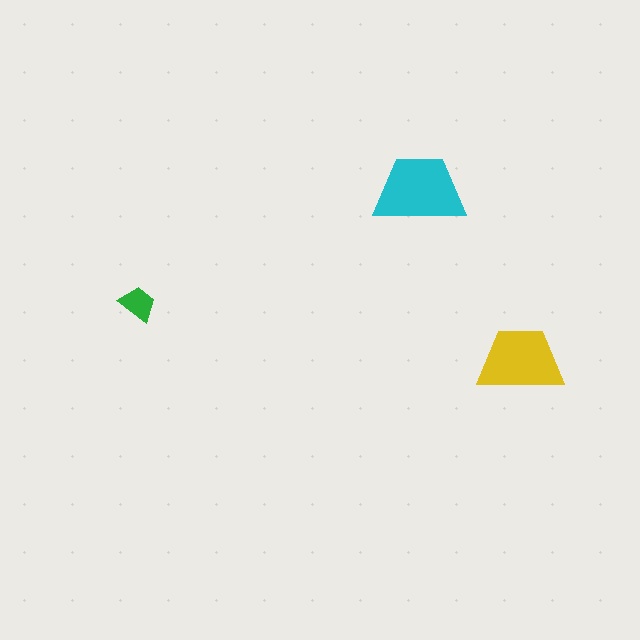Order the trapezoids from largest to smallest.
the cyan one, the yellow one, the green one.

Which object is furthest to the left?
The green trapezoid is leftmost.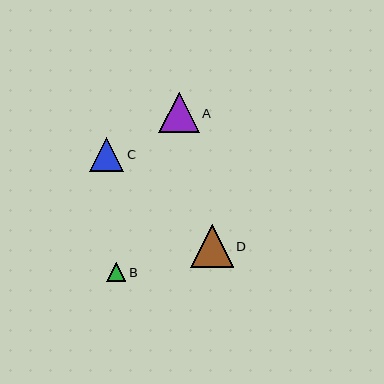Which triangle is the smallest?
Triangle B is the smallest with a size of approximately 19 pixels.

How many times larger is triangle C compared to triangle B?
Triangle C is approximately 1.8 times the size of triangle B.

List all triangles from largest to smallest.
From largest to smallest: D, A, C, B.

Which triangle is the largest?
Triangle D is the largest with a size of approximately 43 pixels.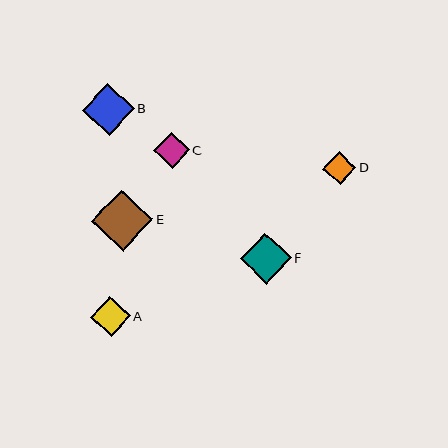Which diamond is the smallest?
Diamond D is the smallest with a size of approximately 33 pixels.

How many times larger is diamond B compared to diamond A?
Diamond B is approximately 1.3 times the size of diamond A.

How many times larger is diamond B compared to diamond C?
Diamond B is approximately 1.4 times the size of diamond C.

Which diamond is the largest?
Diamond E is the largest with a size of approximately 62 pixels.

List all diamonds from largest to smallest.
From largest to smallest: E, B, F, A, C, D.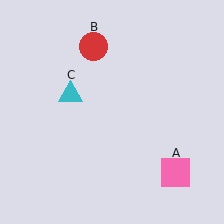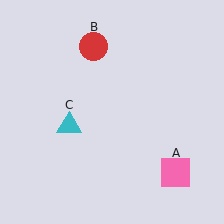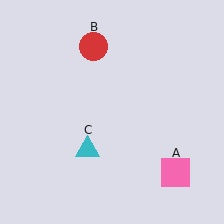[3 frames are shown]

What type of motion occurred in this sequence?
The cyan triangle (object C) rotated counterclockwise around the center of the scene.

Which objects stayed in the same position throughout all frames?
Pink square (object A) and red circle (object B) remained stationary.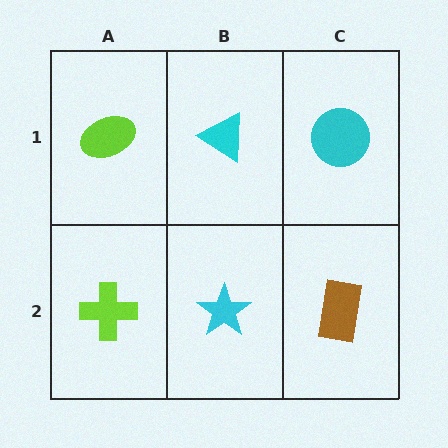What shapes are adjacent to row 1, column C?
A brown rectangle (row 2, column C), a cyan triangle (row 1, column B).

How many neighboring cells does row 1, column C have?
2.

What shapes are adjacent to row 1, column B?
A cyan star (row 2, column B), a lime ellipse (row 1, column A), a cyan circle (row 1, column C).